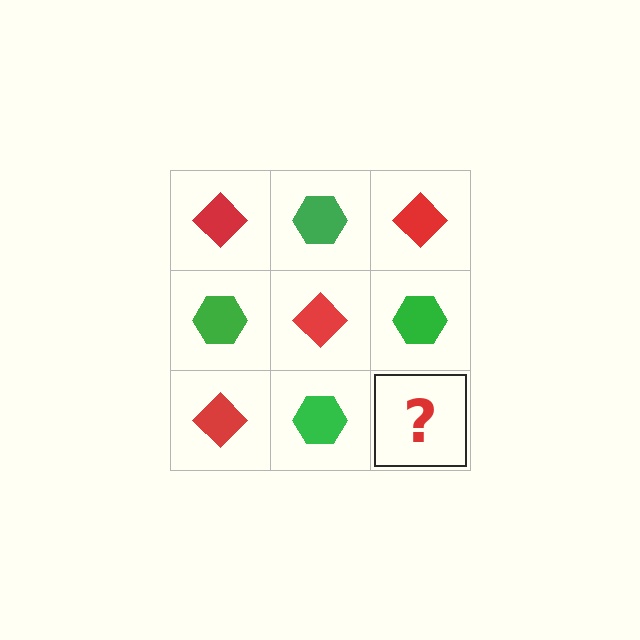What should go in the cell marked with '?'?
The missing cell should contain a red diamond.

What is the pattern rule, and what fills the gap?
The rule is that it alternates red diamond and green hexagon in a checkerboard pattern. The gap should be filled with a red diamond.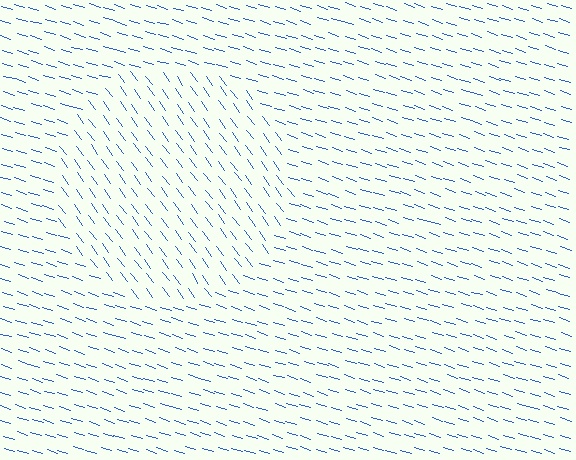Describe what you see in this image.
The image is filled with small blue line segments. A circle region in the image has lines oriented differently from the surrounding lines, creating a visible texture boundary.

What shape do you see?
I see a circle.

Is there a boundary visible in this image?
Yes, there is a texture boundary formed by a change in line orientation.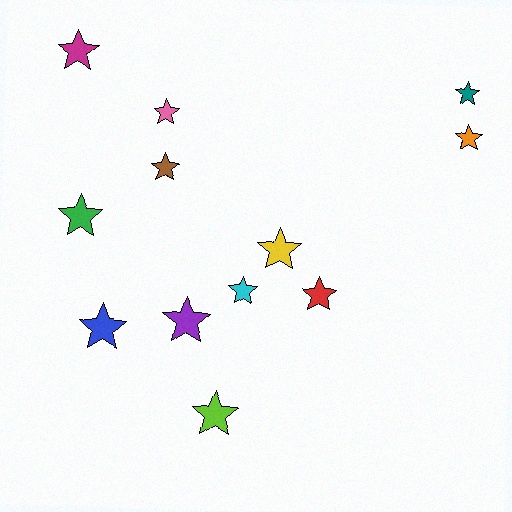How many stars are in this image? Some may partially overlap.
There are 12 stars.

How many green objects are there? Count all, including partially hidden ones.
There is 1 green object.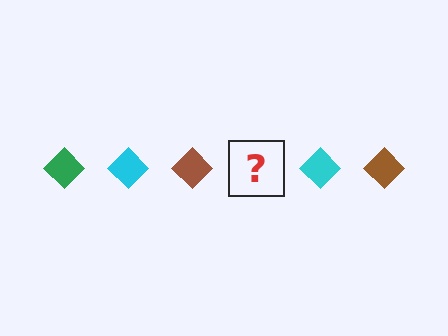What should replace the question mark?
The question mark should be replaced with a green diamond.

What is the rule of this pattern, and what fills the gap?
The rule is that the pattern cycles through green, cyan, brown diamonds. The gap should be filled with a green diamond.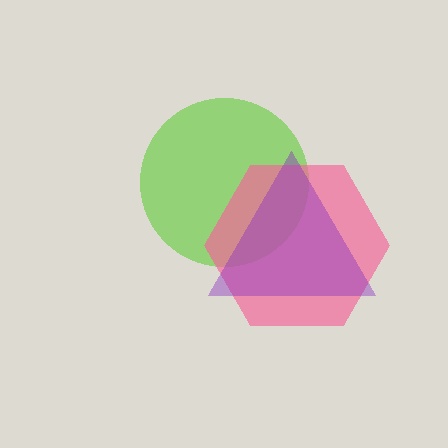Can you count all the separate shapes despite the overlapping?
Yes, there are 3 separate shapes.